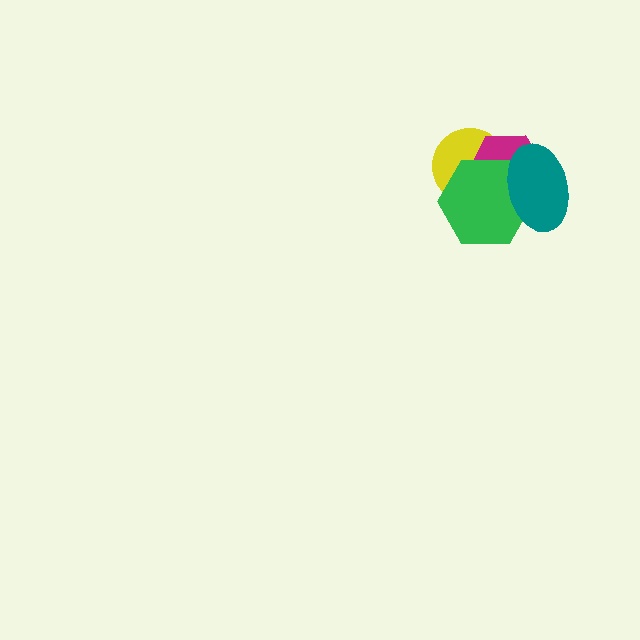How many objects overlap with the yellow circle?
3 objects overlap with the yellow circle.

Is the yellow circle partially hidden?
Yes, it is partially covered by another shape.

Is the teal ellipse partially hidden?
No, no other shape covers it.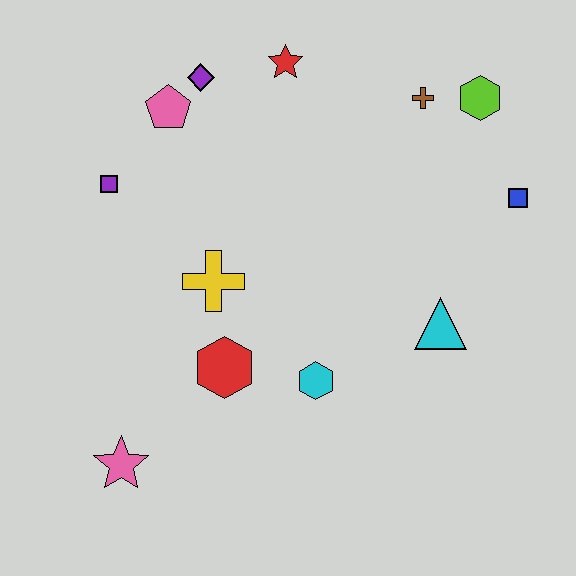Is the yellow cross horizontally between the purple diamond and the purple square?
No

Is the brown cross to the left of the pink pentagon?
No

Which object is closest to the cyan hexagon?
The red hexagon is closest to the cyan hexagon.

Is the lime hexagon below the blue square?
No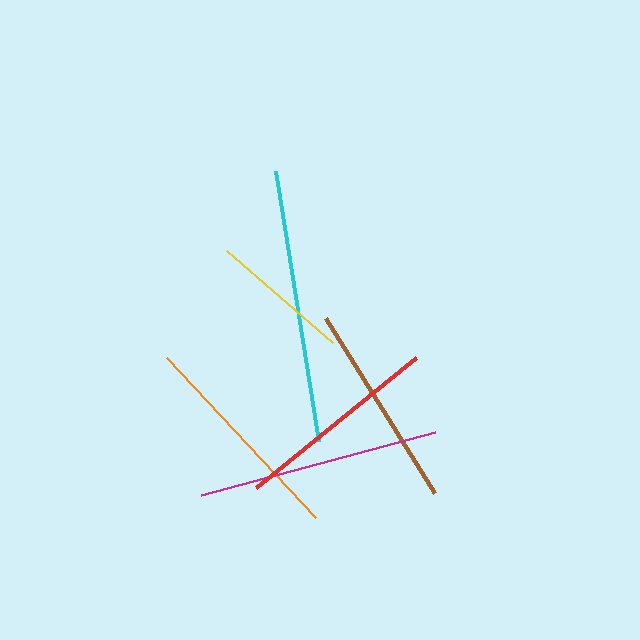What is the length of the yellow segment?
The yellow segment is approximately 140 pixels long.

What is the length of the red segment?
The red segment is approximately 206 pixels long.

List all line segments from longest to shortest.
From longest to shortest: cyan, magenta, orange, brown, red, yellow.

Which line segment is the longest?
The cyan line is the longest at approximately 273 pixels.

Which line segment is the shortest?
The yellow line is the shortest at approximately 140 pixels.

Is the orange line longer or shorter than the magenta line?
The magenta line is longer than the orange line.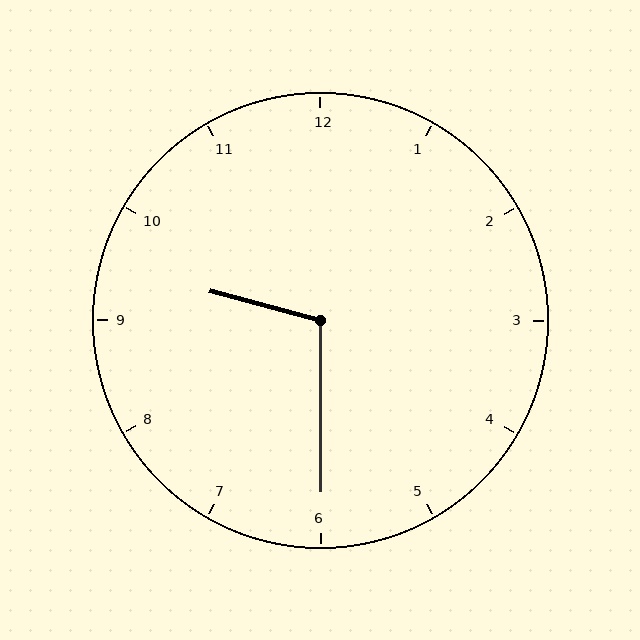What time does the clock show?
9:30.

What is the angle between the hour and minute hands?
Approximately 105 degrees.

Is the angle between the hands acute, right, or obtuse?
It is obtuse.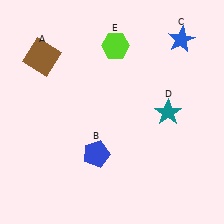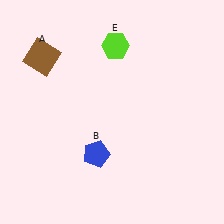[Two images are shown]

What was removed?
The blue star (C), the teal star (D) were removed in Image 2.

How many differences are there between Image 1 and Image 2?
There are 2 differences between the two images.